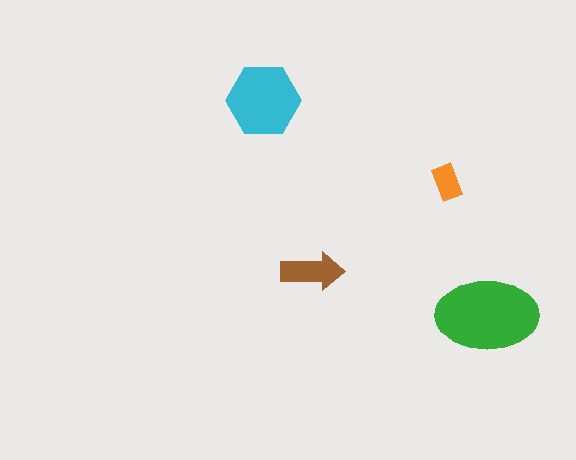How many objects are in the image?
There are 4 objects in the image.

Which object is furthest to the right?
The green ellipse is rightmost.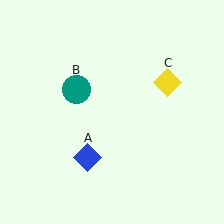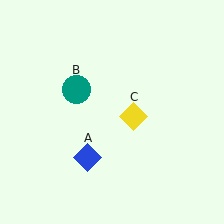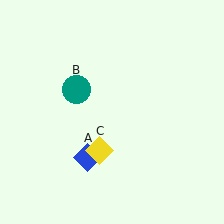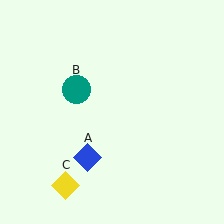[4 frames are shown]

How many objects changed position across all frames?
1 object changed position: yellow diamond (object C).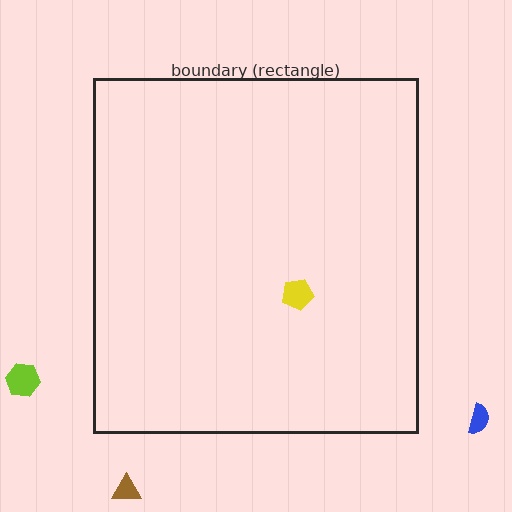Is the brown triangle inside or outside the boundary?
Outside.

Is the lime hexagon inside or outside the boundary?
Outside.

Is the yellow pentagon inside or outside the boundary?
Inside.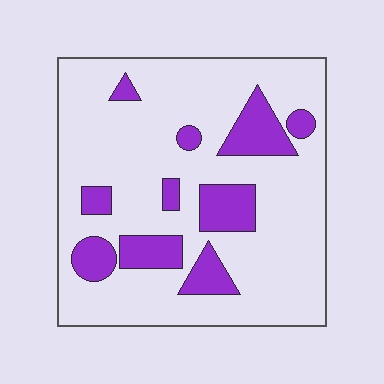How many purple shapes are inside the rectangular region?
10.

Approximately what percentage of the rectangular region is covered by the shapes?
Approximately 20%.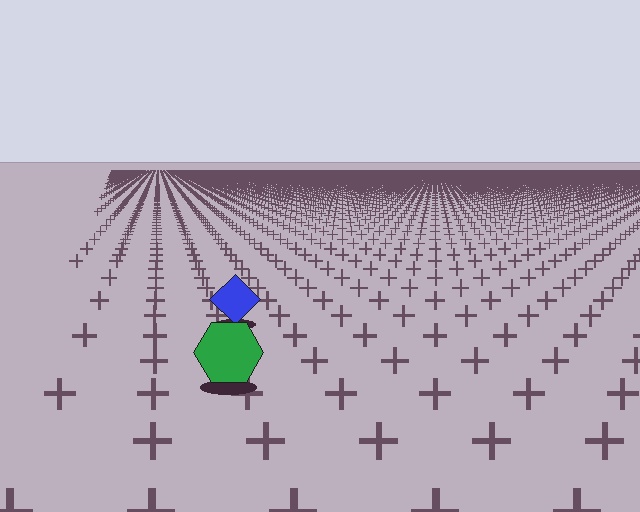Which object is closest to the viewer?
The green hexagon is closest. The texture marks near it are larger and more spread out.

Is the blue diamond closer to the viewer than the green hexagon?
No. The green hexagon is closer — you can tell from the texture gradient: the ground texture is coarser near it.